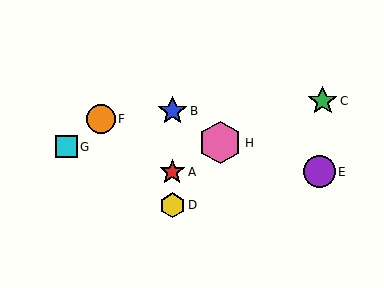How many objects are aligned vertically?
3 objects (A, B, D) are aligned vertically.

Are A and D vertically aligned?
Yes, both are at x≈172.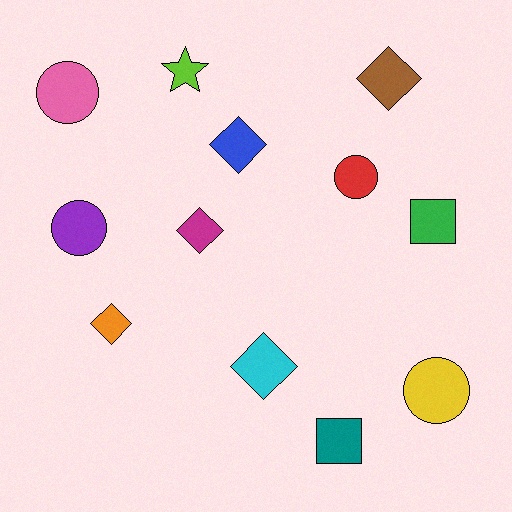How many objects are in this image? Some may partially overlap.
There are 12 objects.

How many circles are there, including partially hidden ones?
There are 4 circles.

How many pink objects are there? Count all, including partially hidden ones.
There is 1 pink object.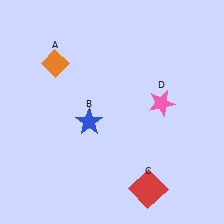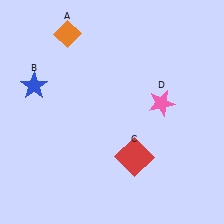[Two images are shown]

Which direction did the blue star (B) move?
The blue star (B) moved left.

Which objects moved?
The objects that moved are: the orange diamond (A), the blue star (B), the red square (C).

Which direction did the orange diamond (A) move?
The orange diamond (A) moved up.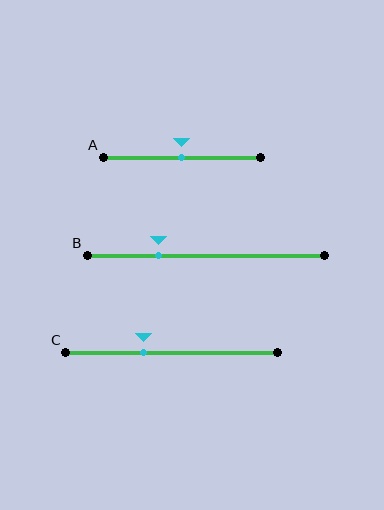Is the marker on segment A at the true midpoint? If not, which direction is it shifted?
Yes, the marker on segment A is at the true midpoint.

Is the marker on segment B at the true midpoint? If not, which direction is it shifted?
No, the marker on segment B is shifted to the left by about 20% of the segment length.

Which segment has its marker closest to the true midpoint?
Segment A has its marker closest to the true midpoint.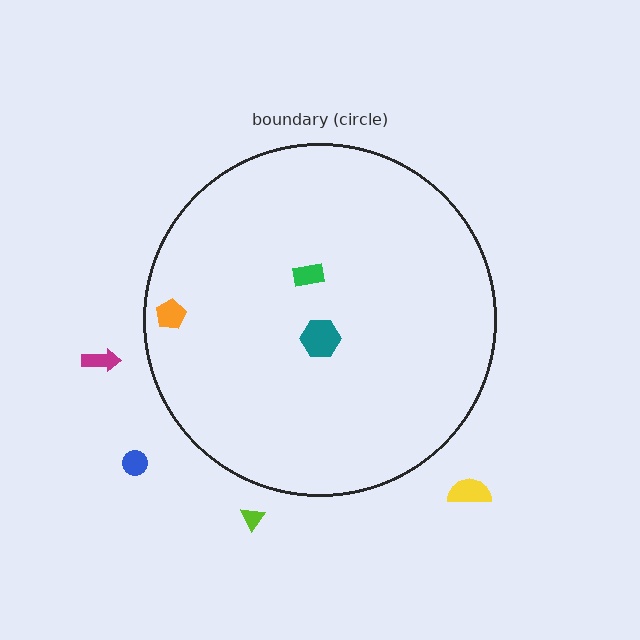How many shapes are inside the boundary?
3 inside, 4 outside.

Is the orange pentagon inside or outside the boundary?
Inside.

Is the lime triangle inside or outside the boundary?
Outside.